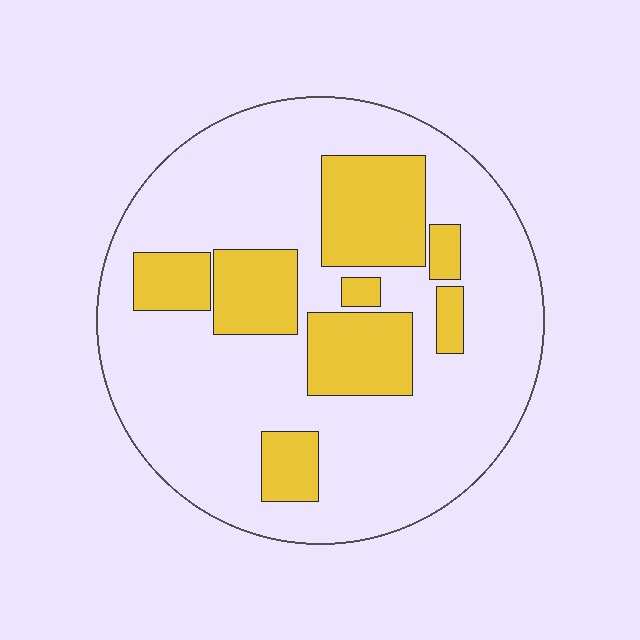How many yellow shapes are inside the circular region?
8.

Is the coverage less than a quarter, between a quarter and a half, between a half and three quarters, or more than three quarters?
Between a quarter and a half.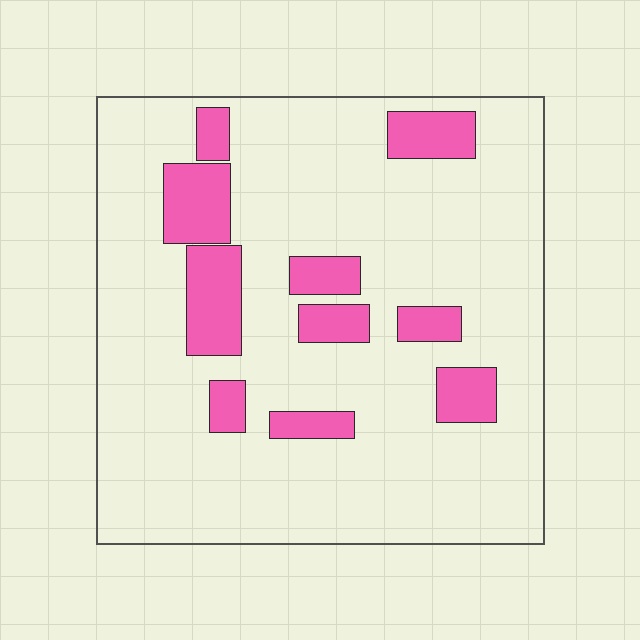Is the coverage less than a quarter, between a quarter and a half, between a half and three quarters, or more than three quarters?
Less than a quarter.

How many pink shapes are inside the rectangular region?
10.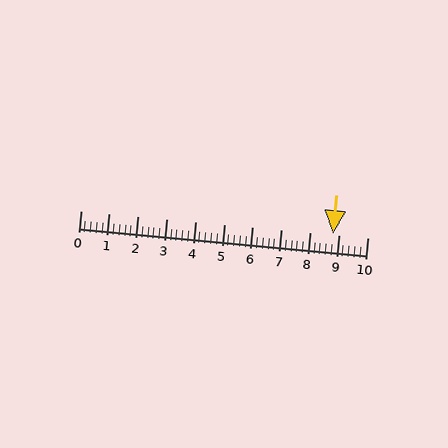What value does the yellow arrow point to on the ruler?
The yellow arrow points to approximately 8.8.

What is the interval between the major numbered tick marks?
The major tick marks are spaced 1 units apart.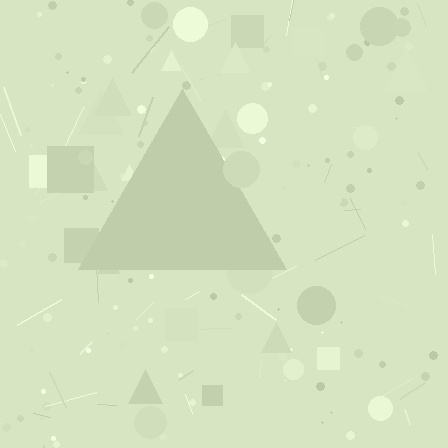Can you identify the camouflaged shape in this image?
The camouflaged shape is a triangle.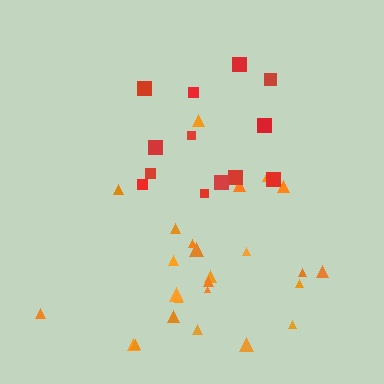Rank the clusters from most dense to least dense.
orange, red.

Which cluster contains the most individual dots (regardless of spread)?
Orange (25).